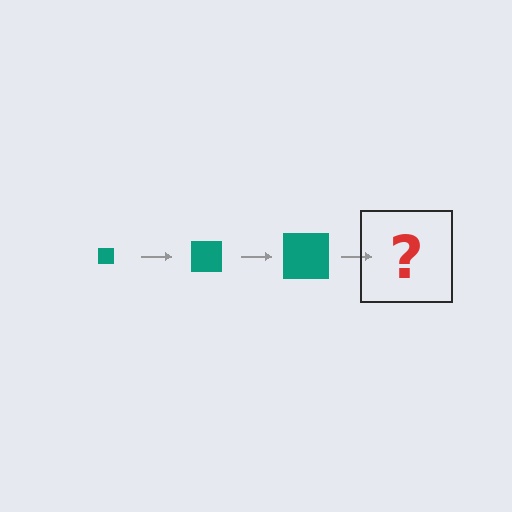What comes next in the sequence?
The next element should be a teal square, larger than the previous one.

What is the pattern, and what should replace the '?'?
The pattern is that the square gets progressively larger each step. The '?' should be a teal square, larger than the previous one.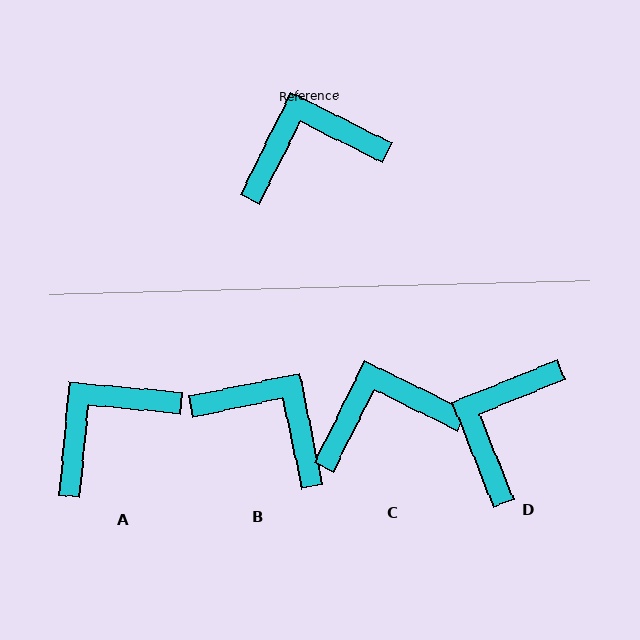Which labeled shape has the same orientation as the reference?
C.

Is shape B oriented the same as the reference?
No, it is off by about 52 degrees.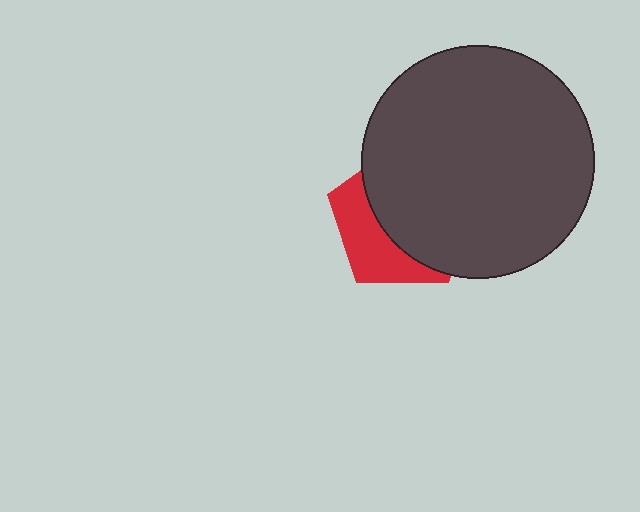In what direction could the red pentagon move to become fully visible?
The red pentagon could move left. That would shift it out from behind the dark gray circle entirely.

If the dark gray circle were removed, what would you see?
You would see the complete red pentagon.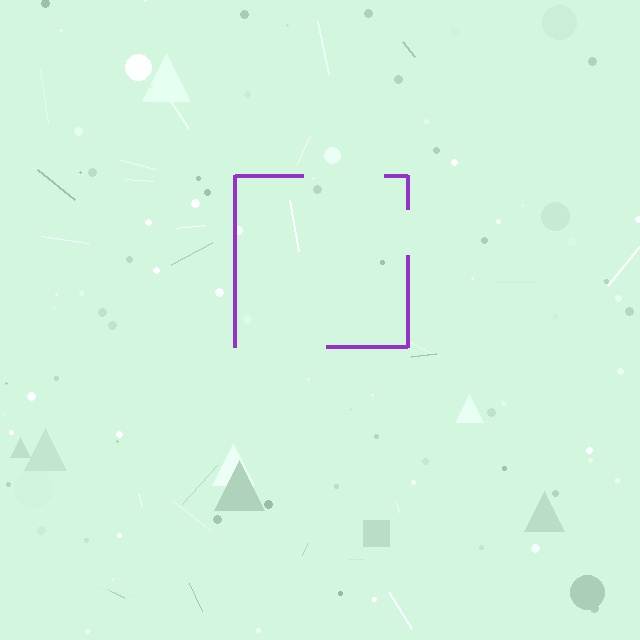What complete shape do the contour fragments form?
The contour fragments form a square.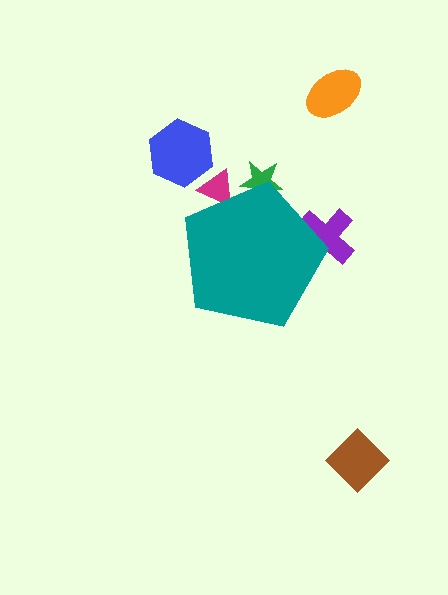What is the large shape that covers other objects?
A teal pentagon.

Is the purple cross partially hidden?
Yes, the purple cross is partially hidden behind the teal pentagon.